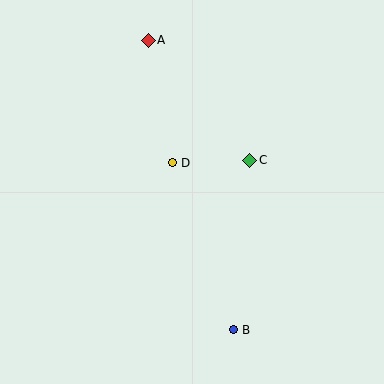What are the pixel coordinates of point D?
Point D is at (172, 163).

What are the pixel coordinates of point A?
Point A is at (148, 40).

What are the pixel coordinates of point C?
Point C is at (250, 161).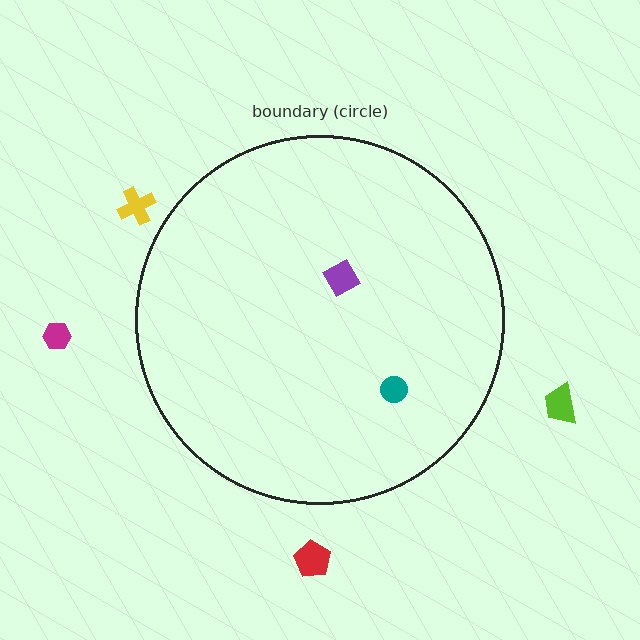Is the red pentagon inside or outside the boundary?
Outside.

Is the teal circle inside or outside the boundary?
Inside.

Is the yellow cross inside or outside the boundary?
Outside.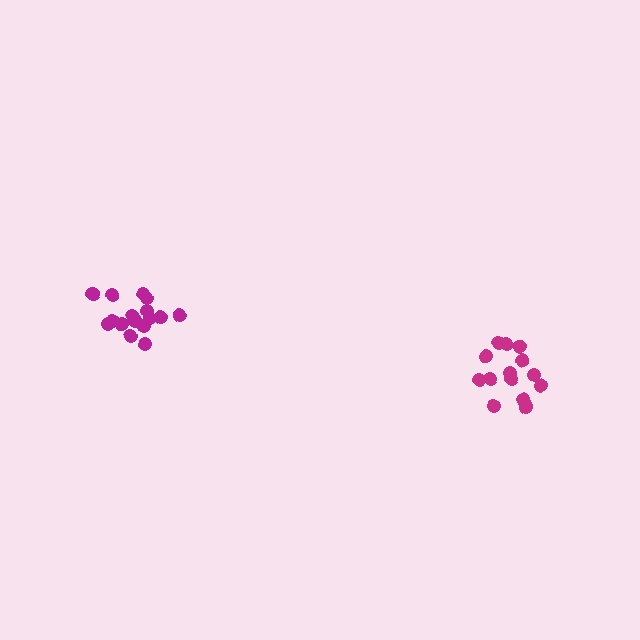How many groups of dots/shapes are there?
There are 2 groups.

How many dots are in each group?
Group 1: 16 dots, Group 2: 14 dots (30 total).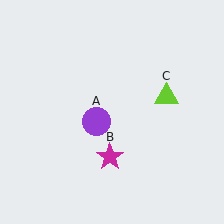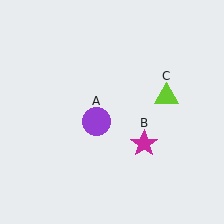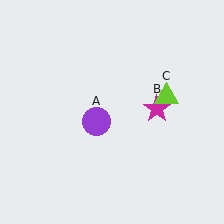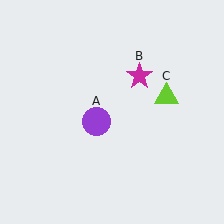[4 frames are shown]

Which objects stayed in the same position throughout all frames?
Purple circle (object A) and lime triangle (object C) remained stationary.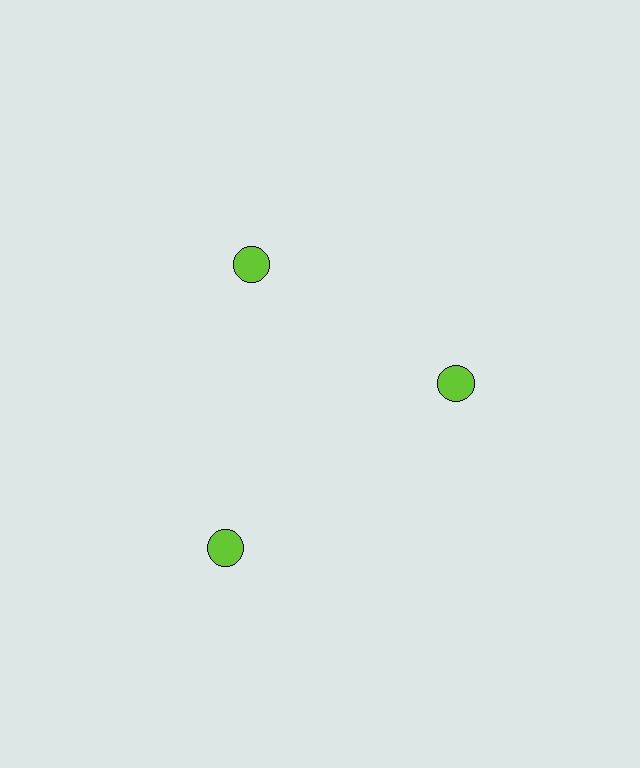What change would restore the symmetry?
The symmetry would be restored by moving it inward, back onto the ring so that all 3 circles sit at equal angles and equal distance from the center.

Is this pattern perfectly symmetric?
No. The 3 lime circles are arranged in a ring, but one element near the 7 o'clock position is pushed outward from the center, breaking the 3-fold rotational symmetry.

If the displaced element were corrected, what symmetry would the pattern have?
It would have 3-fold rotational symmetry — the pattern would map onto itself every 120 degrees.